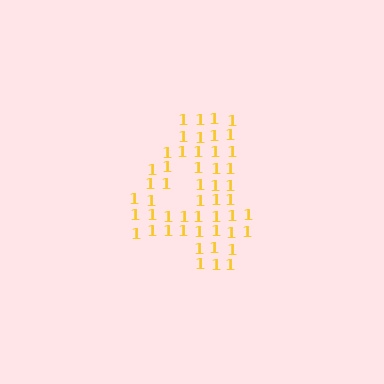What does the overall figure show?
The overall figure shows the digit 4.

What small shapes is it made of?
It is made of small digit 1's.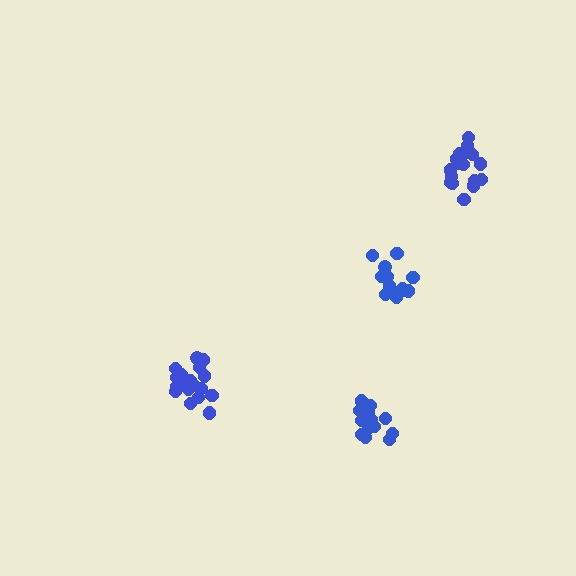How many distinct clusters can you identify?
There are 4 distinct clusters.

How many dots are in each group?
Group 1: 14 dots, Group 2: 19 dots, Group 3: 13 dots, Group 4: 17 dots (63 total).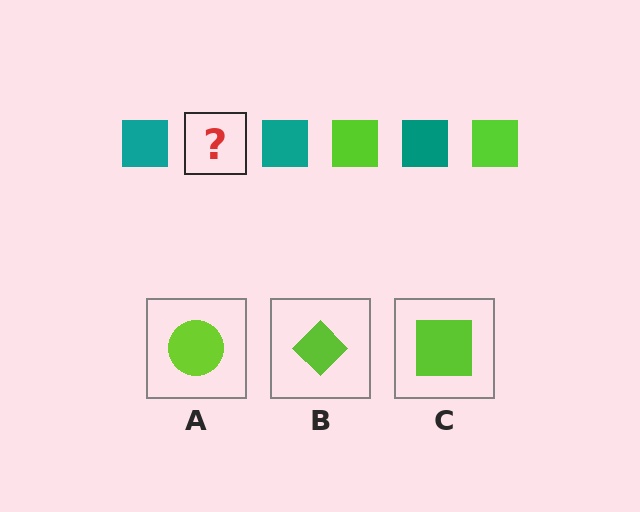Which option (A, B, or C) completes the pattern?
C.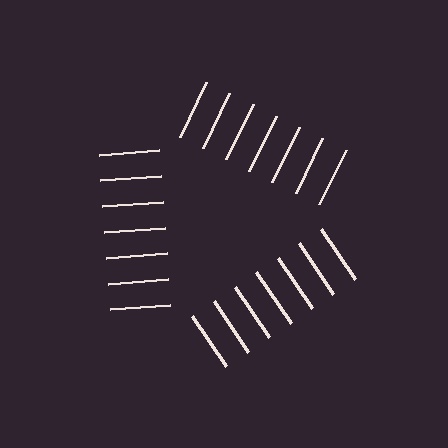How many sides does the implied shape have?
3 sides — the line-ends trace a triangle.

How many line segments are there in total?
21 — 7 along each of the 3 edges.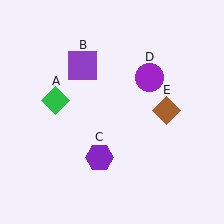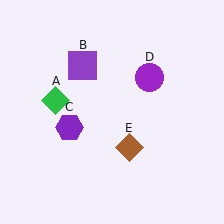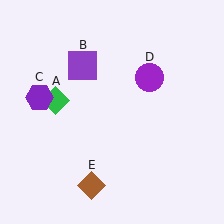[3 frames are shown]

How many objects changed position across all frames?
2 objects changed position: purple hexagon (object C), brown diamond (object E).